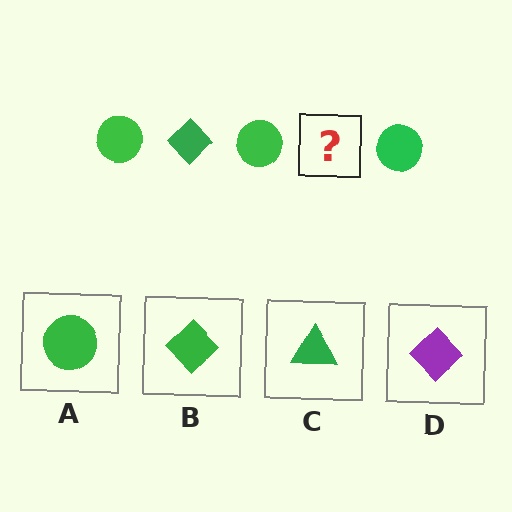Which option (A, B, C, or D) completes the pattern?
B.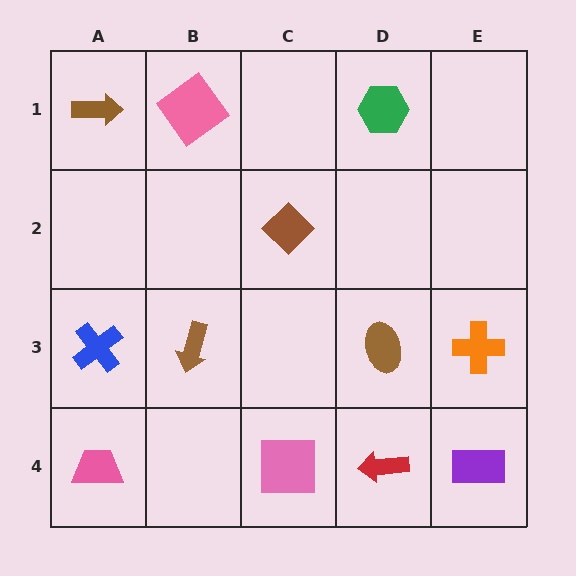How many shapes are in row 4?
4 shapes.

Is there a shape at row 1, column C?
No, that cell is empty.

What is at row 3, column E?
An orange cross.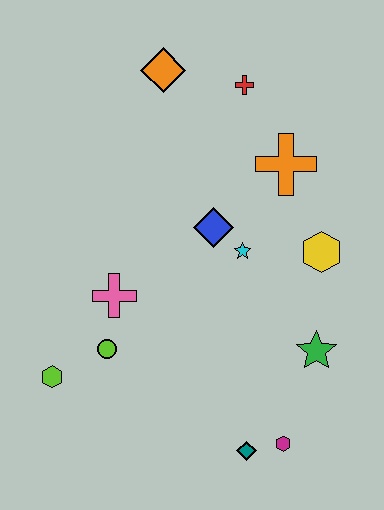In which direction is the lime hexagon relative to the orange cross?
The lime hexagon is to the left of the orange cross.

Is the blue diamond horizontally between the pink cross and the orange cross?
Yes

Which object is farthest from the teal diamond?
The orange diamond is farthest from the teal diamond.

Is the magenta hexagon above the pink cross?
No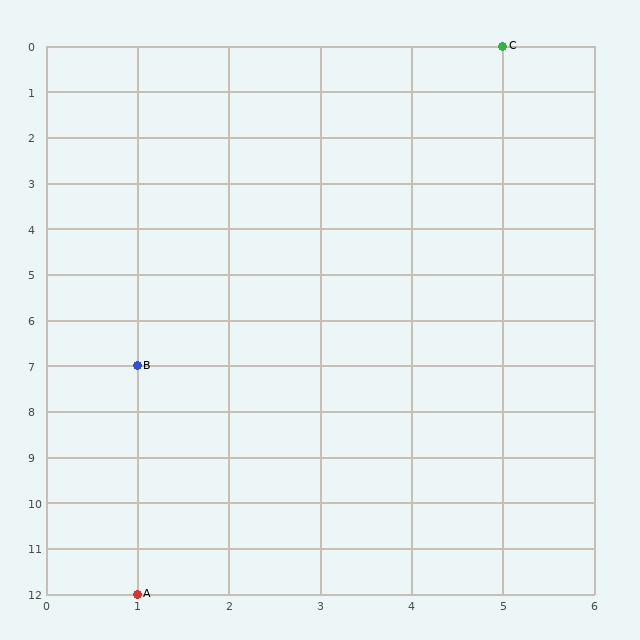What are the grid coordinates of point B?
Point B is at grid coordinates (1, 7).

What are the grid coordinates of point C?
Point C is at grid coordinates (5, 0).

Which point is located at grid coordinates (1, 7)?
Point B is at (1, 7).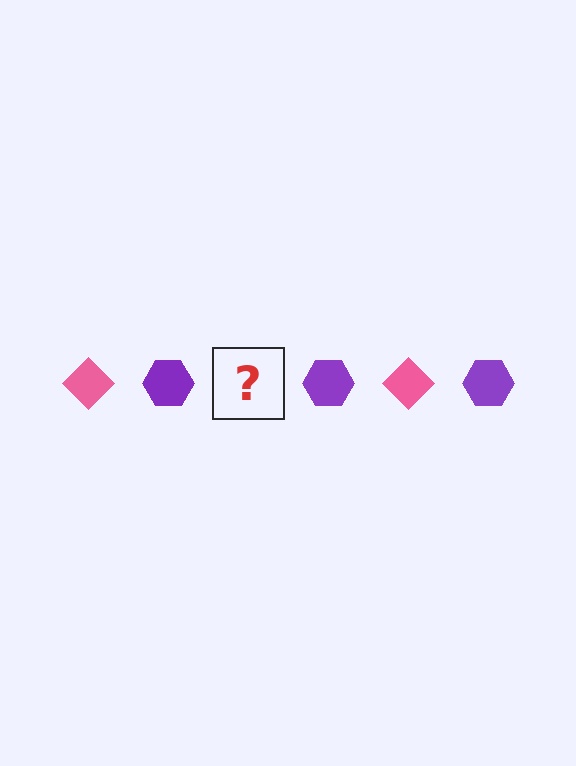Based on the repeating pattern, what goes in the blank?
The blank should be a pink diamond.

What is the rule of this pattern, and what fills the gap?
The rule is that the pattern alternates between pink diamond and purple hexagon. The gap should be filled with a pink diamond.